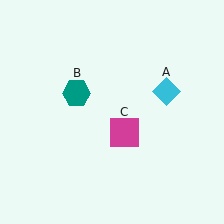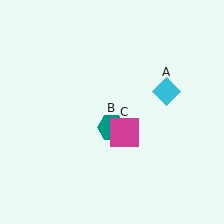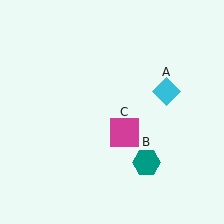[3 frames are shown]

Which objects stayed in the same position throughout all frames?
Cyan diamond (object A) and magenta square (object C) remained stationary.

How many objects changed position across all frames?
1 object changed position: teal hexagon (object B).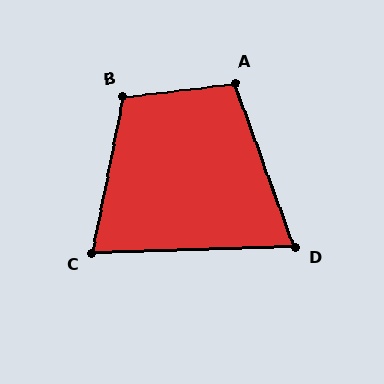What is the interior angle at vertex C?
Approximately 77 degrees (acute).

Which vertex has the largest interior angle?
B, at approximately 108 degrees.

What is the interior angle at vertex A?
Approximately 103 degrees (obtuse).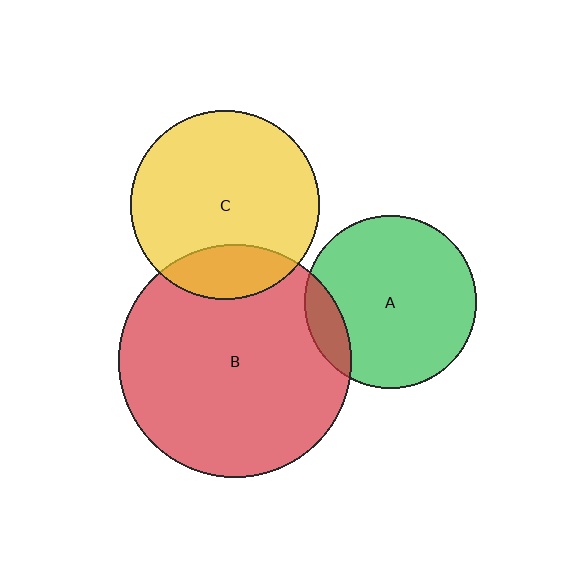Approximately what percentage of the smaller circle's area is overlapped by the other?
Approximately 10%.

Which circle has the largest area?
Circle B (red).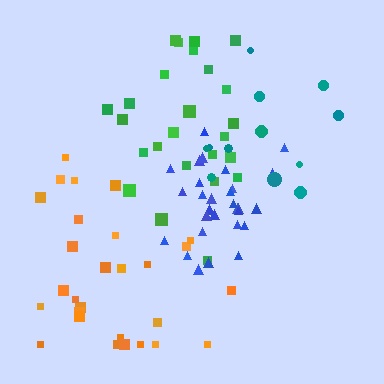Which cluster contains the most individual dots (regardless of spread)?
Blue (29).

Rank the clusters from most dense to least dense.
blue, green, orange, teal.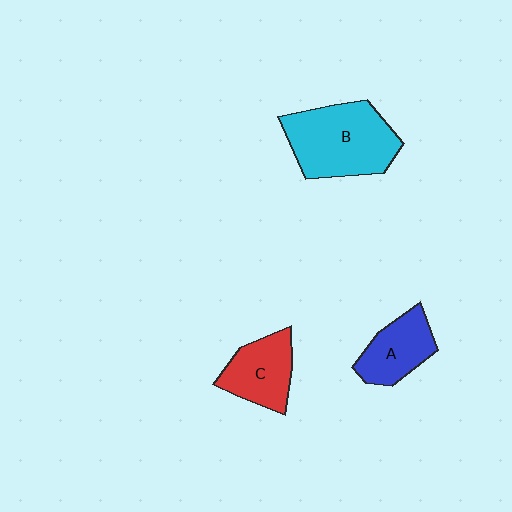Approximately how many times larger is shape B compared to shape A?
Approximately 1.8 times.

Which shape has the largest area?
Shape B (cyan).